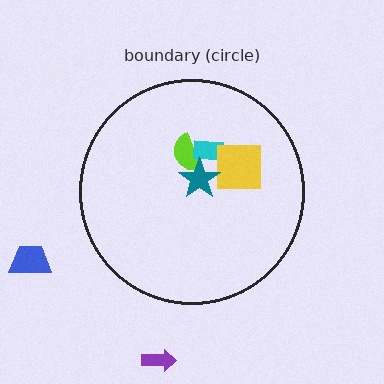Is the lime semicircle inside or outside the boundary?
Inside.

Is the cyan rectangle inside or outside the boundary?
Inside.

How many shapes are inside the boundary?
4 inside, 2 outside.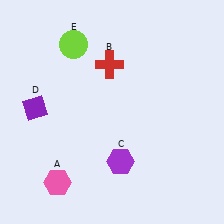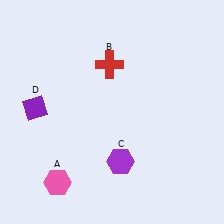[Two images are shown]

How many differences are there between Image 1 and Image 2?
There is 1 difference between the two images.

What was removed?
The lime circle (E) was removed in Image 2.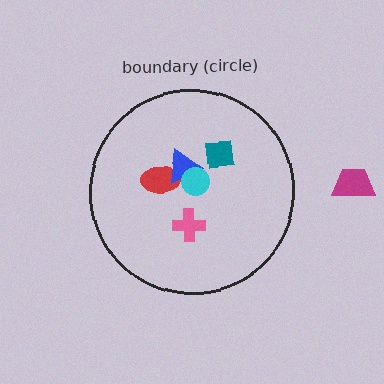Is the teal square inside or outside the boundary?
Inside.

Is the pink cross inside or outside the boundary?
Inside.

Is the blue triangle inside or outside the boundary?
Inside.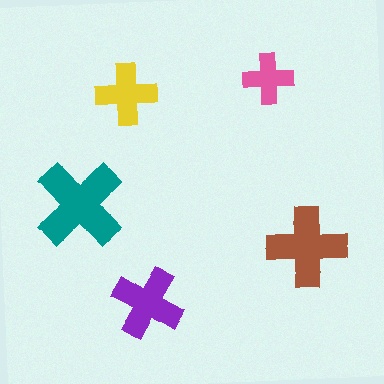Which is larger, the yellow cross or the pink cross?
The yellow one.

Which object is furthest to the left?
The teal cross is leftmost.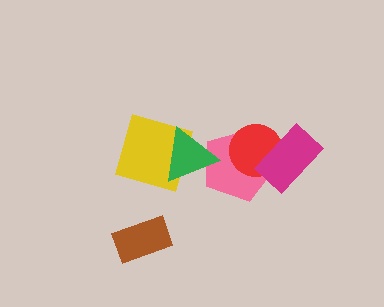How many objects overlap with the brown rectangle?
0 objects overlap with the brown rectangle.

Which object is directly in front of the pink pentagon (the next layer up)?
The red circle is directly in front of the pink pentagon.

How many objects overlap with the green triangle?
2 objects overlap with the green triangle.